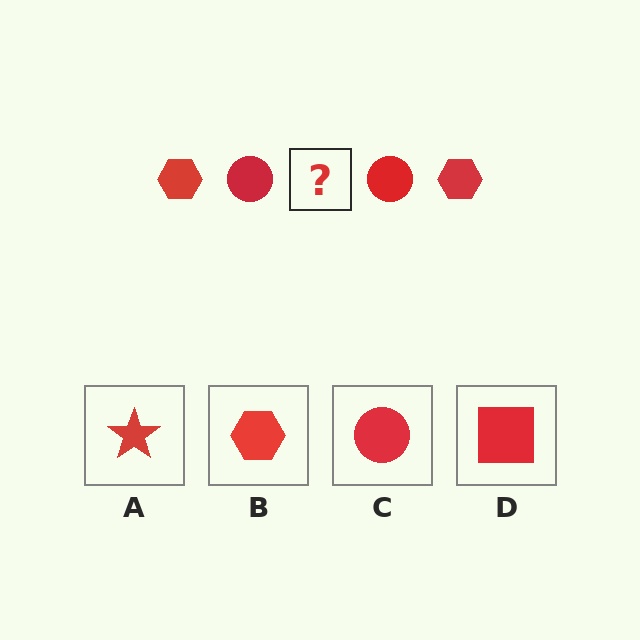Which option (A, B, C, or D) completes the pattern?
B.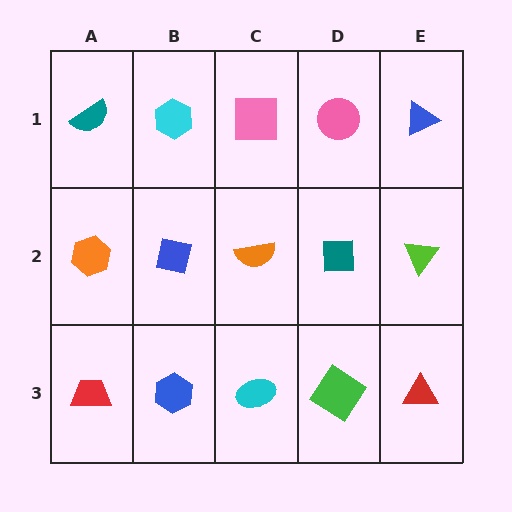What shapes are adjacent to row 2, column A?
A teal semicircle (row 1, column A), a red trapezoid (row 3, column A), a blue square (row 2, column B).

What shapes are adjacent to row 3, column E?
A lime triangle (row 2, column E), a green diamond (row 3, column D).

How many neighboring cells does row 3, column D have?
3.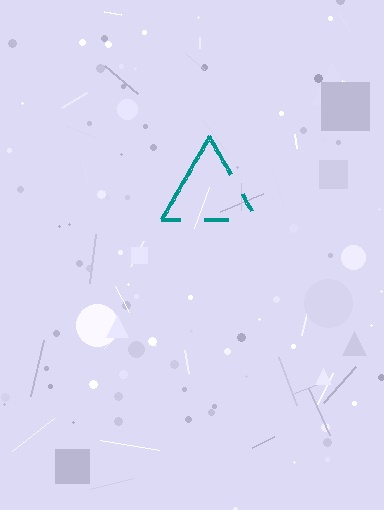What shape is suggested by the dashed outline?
The dashed outline suggests a triangle.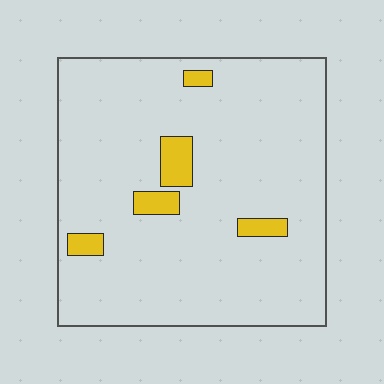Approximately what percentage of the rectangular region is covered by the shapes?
Approximately 5%.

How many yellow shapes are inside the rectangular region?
5.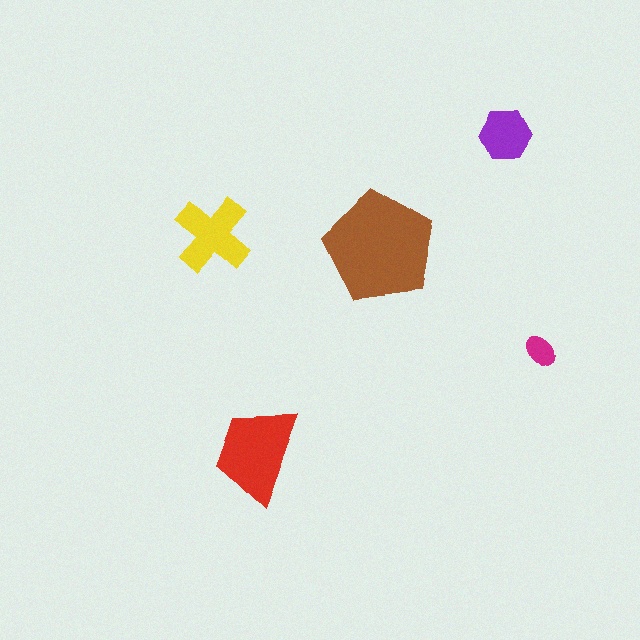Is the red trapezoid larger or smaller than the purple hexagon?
Larger.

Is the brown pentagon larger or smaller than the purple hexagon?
Larger.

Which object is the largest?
The brown pentagon.